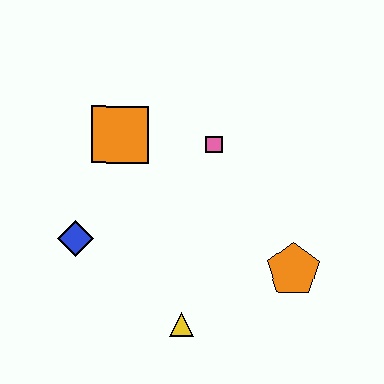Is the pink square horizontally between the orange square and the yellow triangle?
No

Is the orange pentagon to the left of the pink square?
No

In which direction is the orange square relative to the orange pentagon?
The orange square is to the left of the orange pentagon.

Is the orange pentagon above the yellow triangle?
Yes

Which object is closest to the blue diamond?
The orange square is closest to the blue diamond.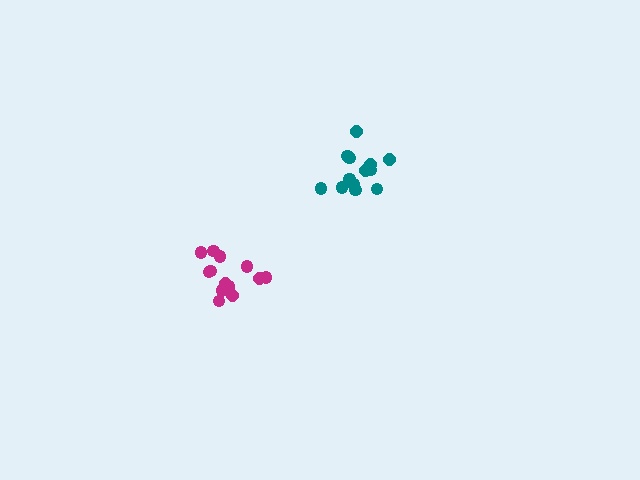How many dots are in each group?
Group 1: 13 dots, Group 2: 13 dots (26 total).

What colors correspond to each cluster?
The clusters are colored: teal, magenta.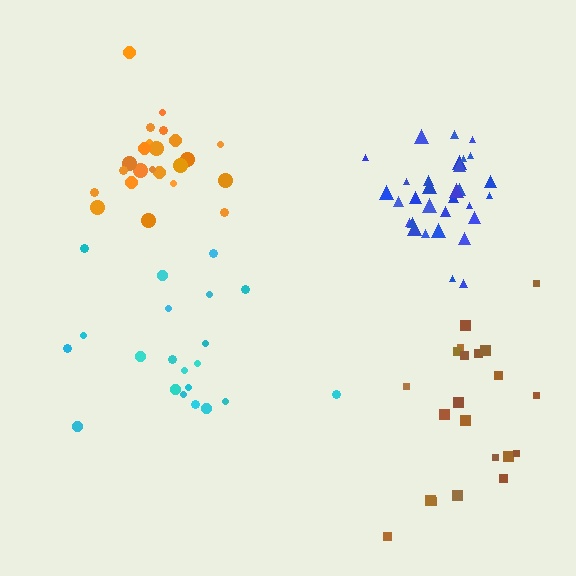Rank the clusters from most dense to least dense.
blue, orange, cyan, brown.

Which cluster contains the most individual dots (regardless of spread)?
Blue (31).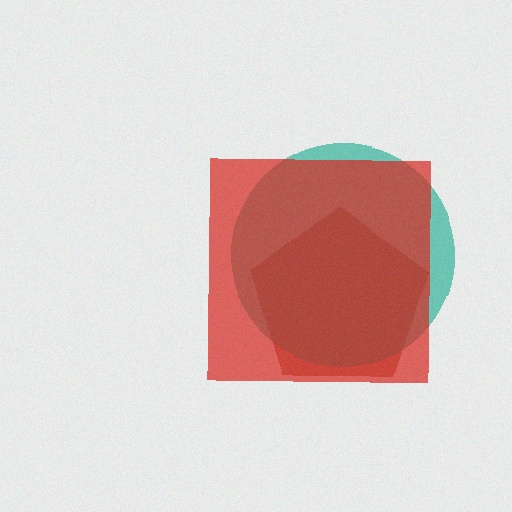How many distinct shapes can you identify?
There are 3 distinct shapes: a brown pentagon, a teal circle, a red square.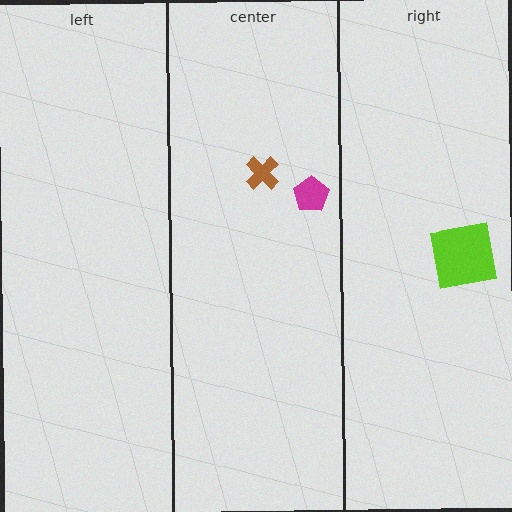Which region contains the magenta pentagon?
The center region.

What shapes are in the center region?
The brown cross, the magenta pentagon.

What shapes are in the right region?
The lime square.